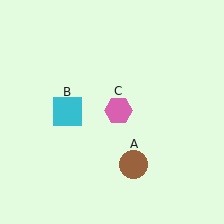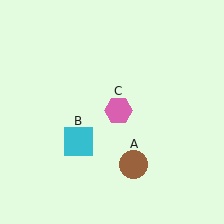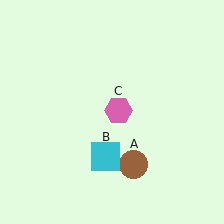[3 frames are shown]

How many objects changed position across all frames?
1 object changed position: cyan square (object B).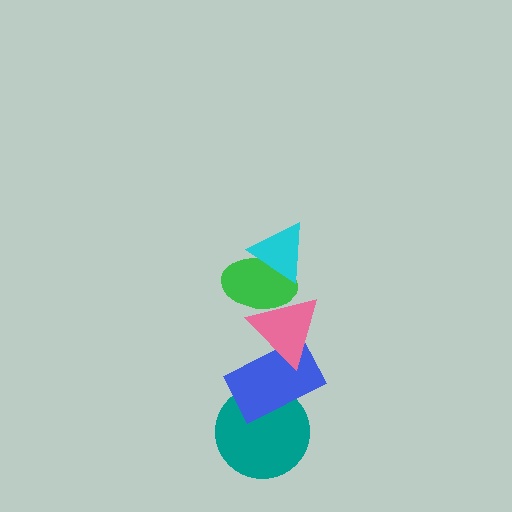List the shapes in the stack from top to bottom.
From top to bottom: the cyan triangle, the green ellipse, the pink triangle, the blue rectangle, the teal circle.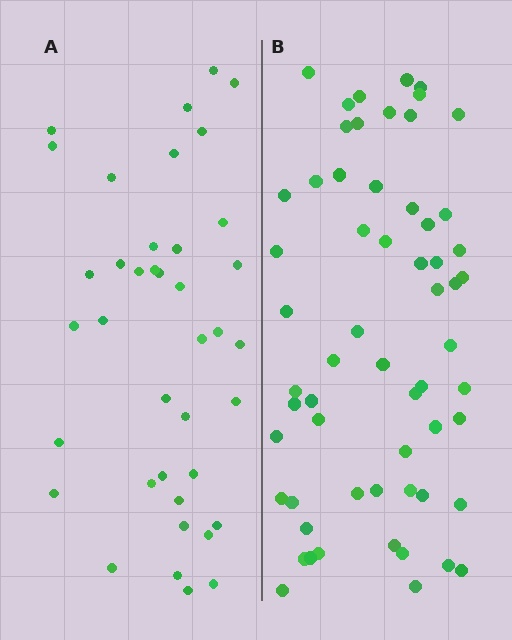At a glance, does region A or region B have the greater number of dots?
Region B (the right region) has more dots.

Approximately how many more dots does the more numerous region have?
Region B has approximately 20 more dots than region A.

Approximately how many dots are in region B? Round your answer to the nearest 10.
About 60 dots.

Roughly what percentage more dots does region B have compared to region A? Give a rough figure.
About 55% more.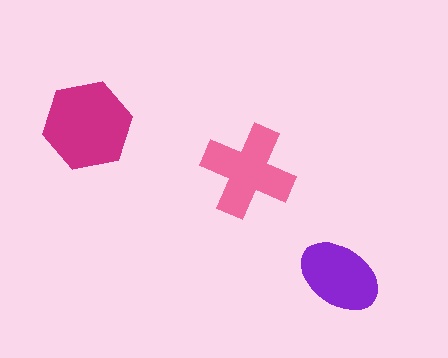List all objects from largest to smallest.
The magenta hexagon, the pink cross, the purple ellipse.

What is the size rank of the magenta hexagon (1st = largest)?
1st.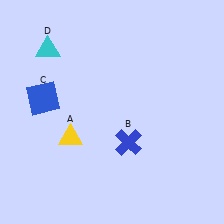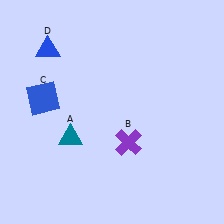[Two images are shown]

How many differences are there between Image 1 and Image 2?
There are 3 differences between the two images.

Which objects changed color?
A changed from yellow to teal. B changed from blue to purple. D changed from cyan to blue.